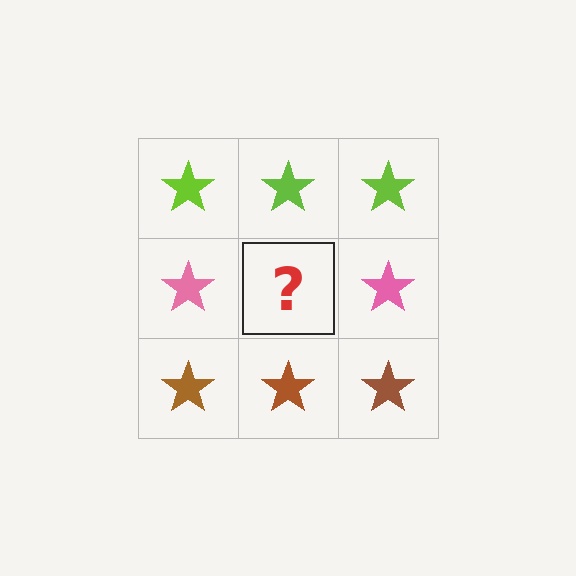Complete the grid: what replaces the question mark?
The question mark should be replaced with a pink star.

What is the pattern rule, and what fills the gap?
The rule is that each row has a consistent color. The gap should be filled with a pink star.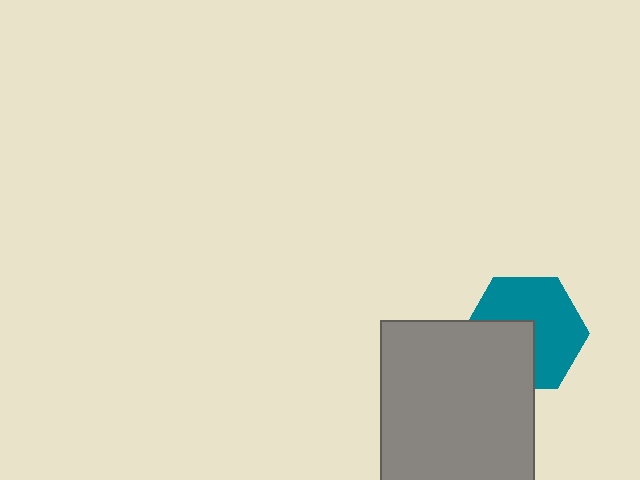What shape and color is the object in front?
The object in front is a gray rectangle.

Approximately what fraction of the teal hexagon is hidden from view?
Roughly 39% of the teal hexagon is hidden behind the gray rectangle.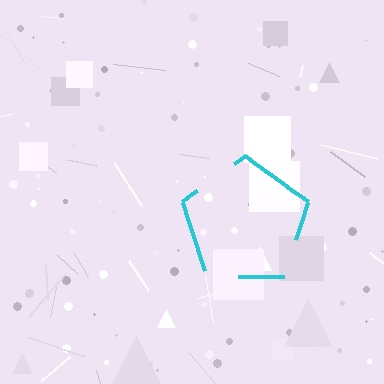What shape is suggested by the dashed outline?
The dashed outline suggests a pentagon.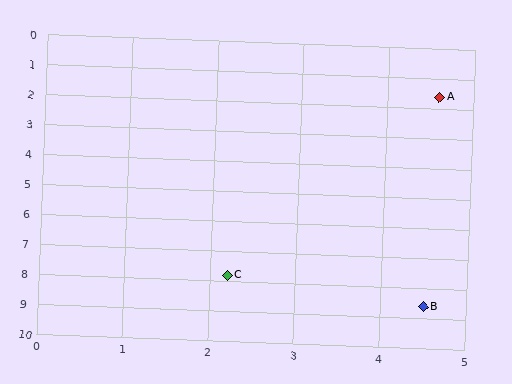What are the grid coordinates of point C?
Point C is at approximately (2.2, 7.8).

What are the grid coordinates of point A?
Point A is at approximately (4.6, 1.6).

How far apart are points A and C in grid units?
Points A and C are about 6.6 grid units apart.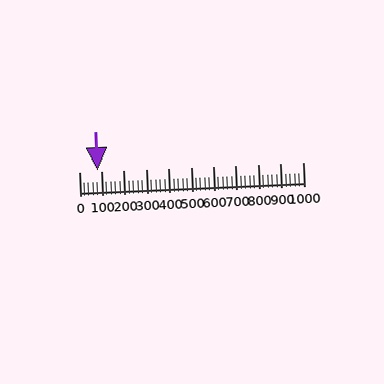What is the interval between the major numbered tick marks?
The major tick marks are spaced 100 units apart.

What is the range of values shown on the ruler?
The ruler shows values from 0 to 1000.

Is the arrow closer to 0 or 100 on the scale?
The arrow is closer to 100.